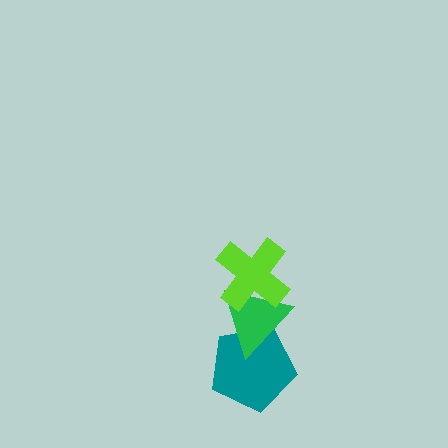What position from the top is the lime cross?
The lime cross is 1st from the top.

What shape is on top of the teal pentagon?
The green triangle is on top of the teal pentagon.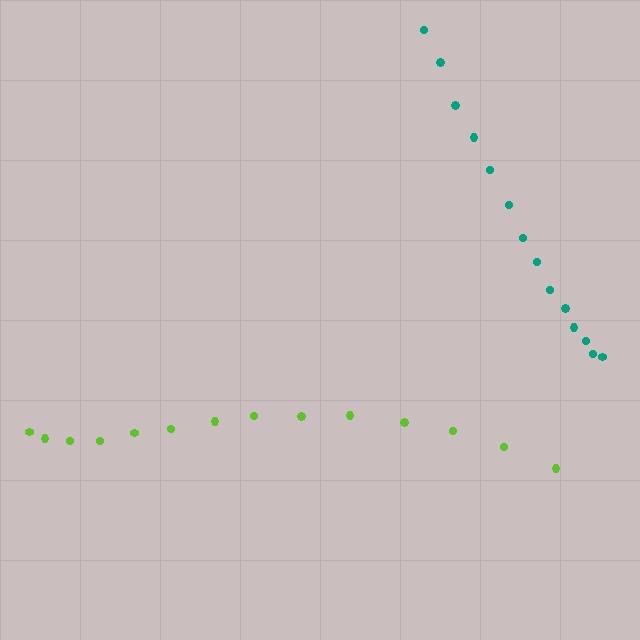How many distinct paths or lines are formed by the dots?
There are 2 distinct paths.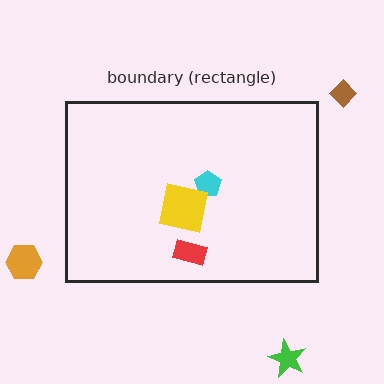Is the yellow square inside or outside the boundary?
Inside.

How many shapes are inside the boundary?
3 inside, 3 outside.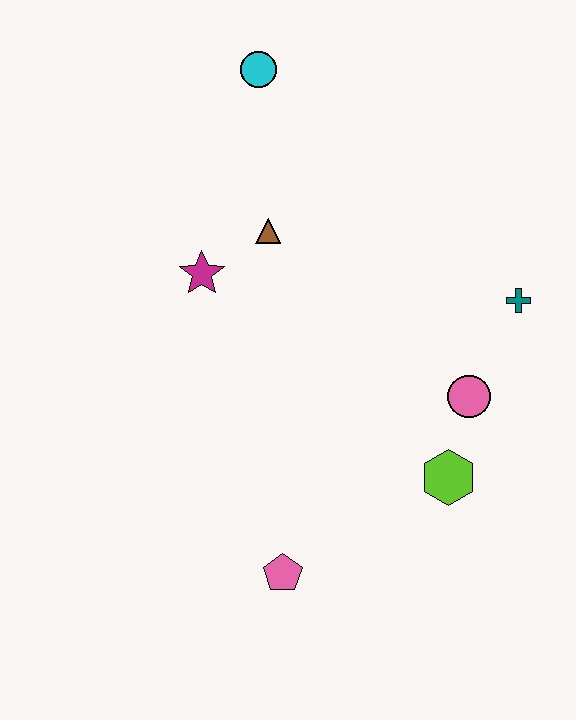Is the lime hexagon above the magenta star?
No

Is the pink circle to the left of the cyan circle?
No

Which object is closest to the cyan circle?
The brown triangle is closest to the cyan circle.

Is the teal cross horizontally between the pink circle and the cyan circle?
No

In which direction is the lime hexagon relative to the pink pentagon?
The lime hexagon is to the right of the pink pentagon.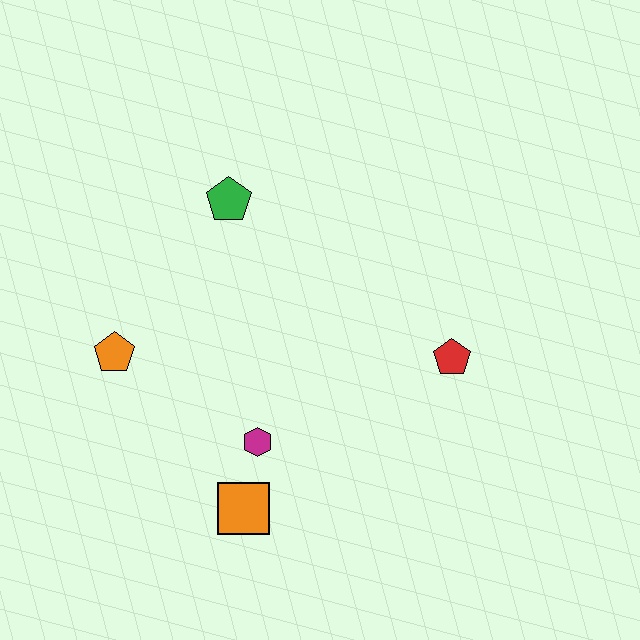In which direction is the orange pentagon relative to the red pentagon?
The orange pentagon is to the left of the red pentagon.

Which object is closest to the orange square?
The magenta hexagon is closest to the orange square.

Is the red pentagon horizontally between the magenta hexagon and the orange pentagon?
No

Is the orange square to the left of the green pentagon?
No